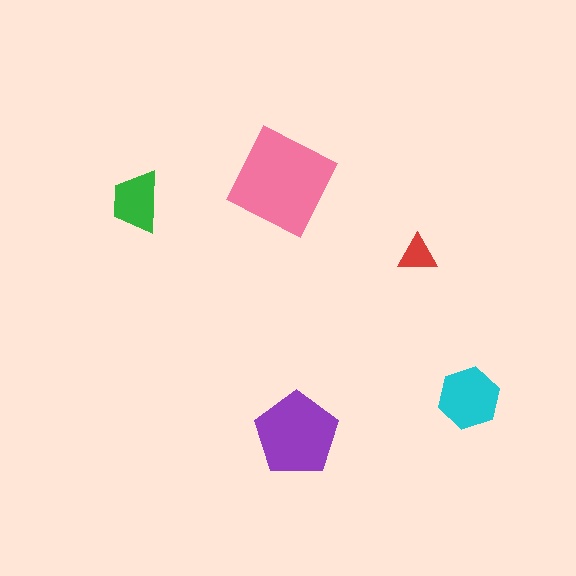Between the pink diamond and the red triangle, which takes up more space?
The pink diamond.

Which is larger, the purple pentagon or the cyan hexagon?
The purple pentagon.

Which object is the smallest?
The red triangle.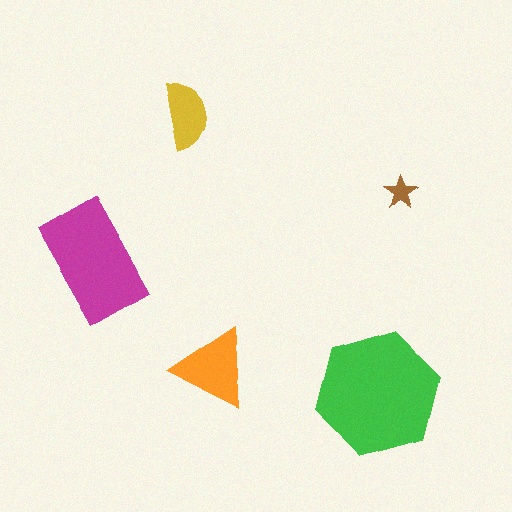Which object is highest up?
The yellow semicircle is topmost.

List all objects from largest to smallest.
The green hexagon, the magenta rectangle, the orange triangle, the yellow semicircle, the brown star.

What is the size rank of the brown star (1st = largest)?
5th.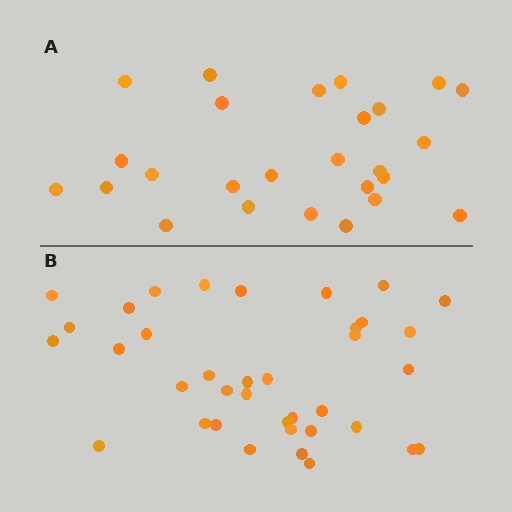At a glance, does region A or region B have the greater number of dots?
Region B (the bottom region) has more dots.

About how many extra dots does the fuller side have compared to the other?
Region B has roughly 12 or so more dots than region A.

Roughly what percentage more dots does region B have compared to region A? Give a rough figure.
About 40% more.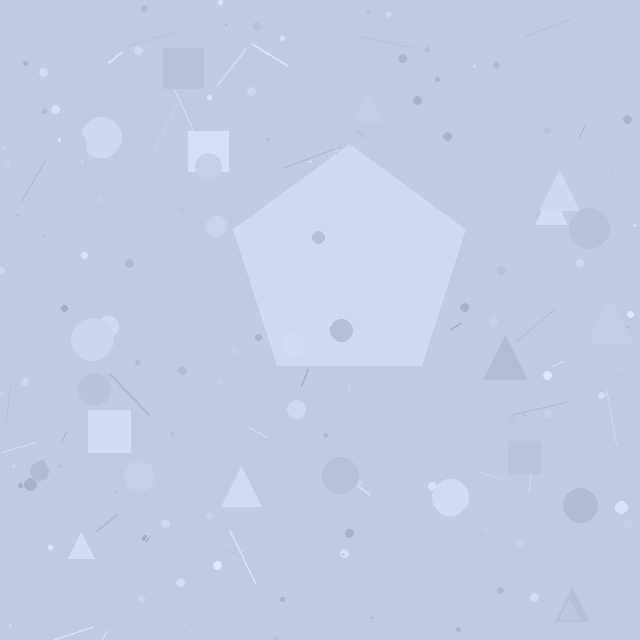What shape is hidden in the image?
A pentagon is hidden in the image.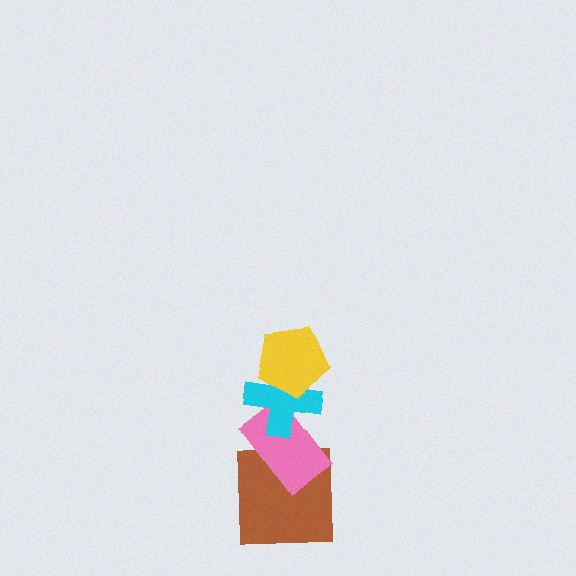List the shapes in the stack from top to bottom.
From top to bottom: the yellow pentagon, the cyan cross, the pink rectangle, the brown square.